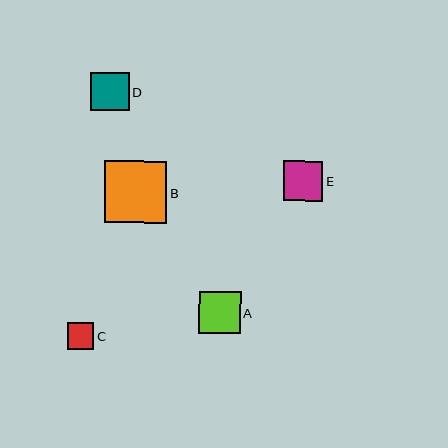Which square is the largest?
Square B is the largest with a size of approximately 62 pixels.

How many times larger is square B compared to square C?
Square B is approximately 2.3 times the size of square C.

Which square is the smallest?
Square C is the smallest with a size of approximately 27 pixels.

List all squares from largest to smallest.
From largest to smallest: B, A, E, D, C.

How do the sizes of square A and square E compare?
Square A and square E are approximately the same size.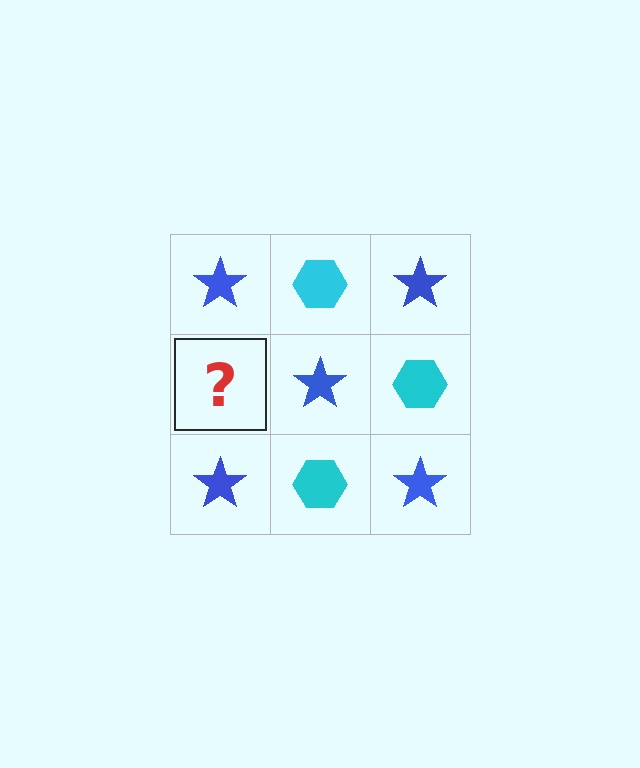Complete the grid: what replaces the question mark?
The question mark should be replaced with a cyan hexagon.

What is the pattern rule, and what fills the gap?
The rule is that it alternates blue star and cyan hexagon in a checkerboard pattern. The gap should be filled with a cyan hexagon.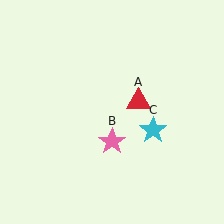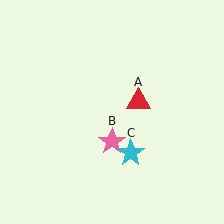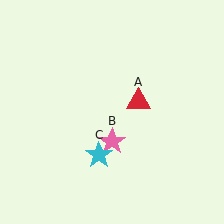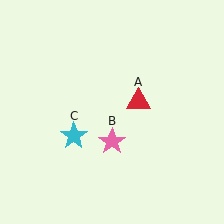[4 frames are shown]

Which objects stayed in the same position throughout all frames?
Red triangle (object A) and pink star (object B) remained stationary.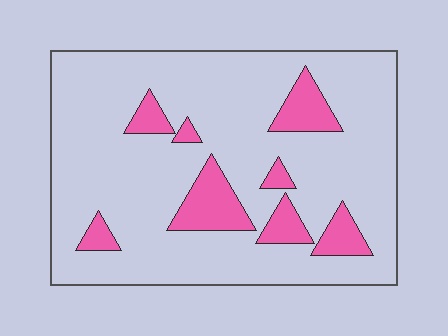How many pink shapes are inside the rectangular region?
8.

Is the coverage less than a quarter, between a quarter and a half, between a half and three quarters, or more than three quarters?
Less than a quarter.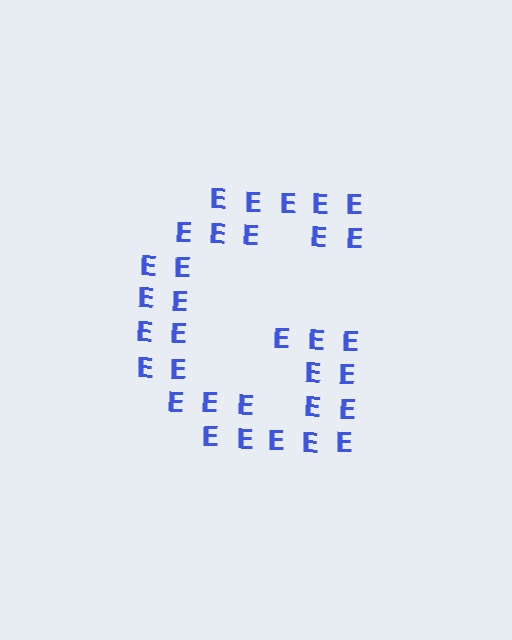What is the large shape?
The large shape is the letter G.